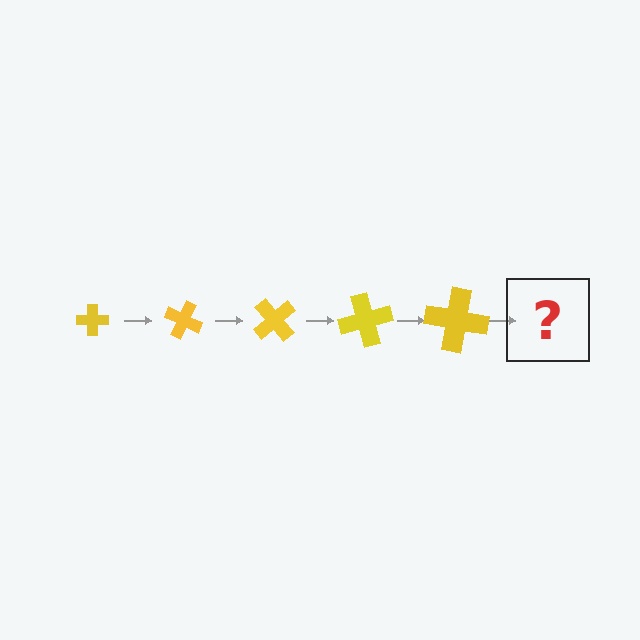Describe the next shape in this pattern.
It should be a cross, larger than the previous one and rotated 125 degrees from the start.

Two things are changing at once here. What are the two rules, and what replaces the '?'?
The two rules are that the cross grows larger each step and it rotates 25 degrees each step. The '?' should be a cross, larger than the previous one and rotated 125 degrees from the start.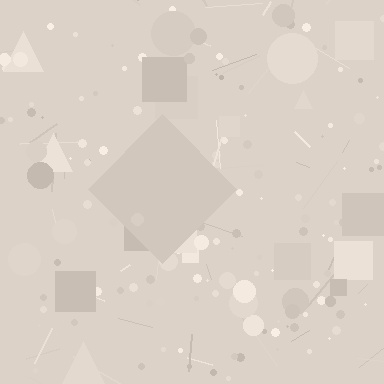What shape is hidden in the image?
A diamond is hidden in the image.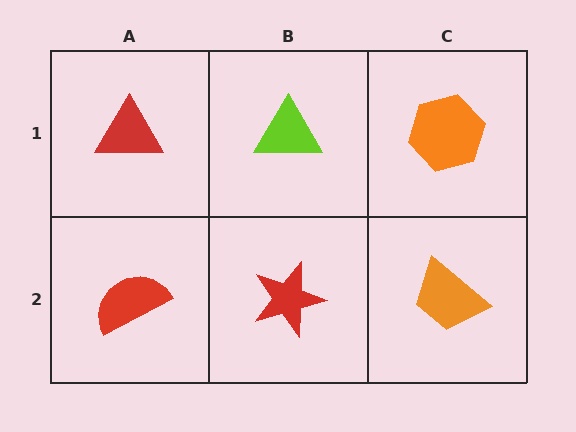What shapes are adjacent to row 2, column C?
An orange hexagon (row 1, column C), a red star (row 2, column B).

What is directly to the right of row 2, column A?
A red star.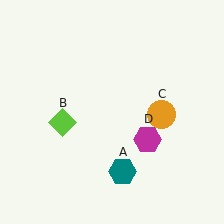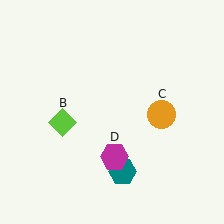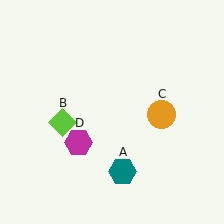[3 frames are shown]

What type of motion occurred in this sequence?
The magenta hexagon (object D) rotated clockwise around the center of the scene.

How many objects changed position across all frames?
1 object changed position: magenta hexagon (object D).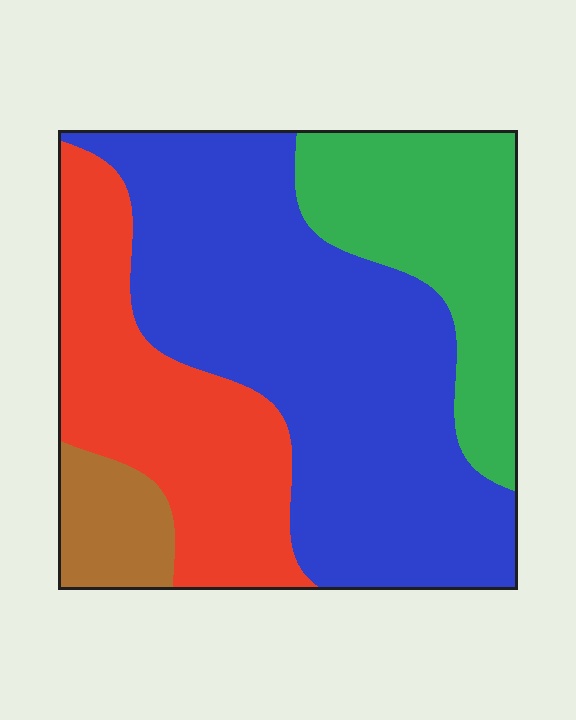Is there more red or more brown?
Red.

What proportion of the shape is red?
Red takes up less than a quarter of the shape.